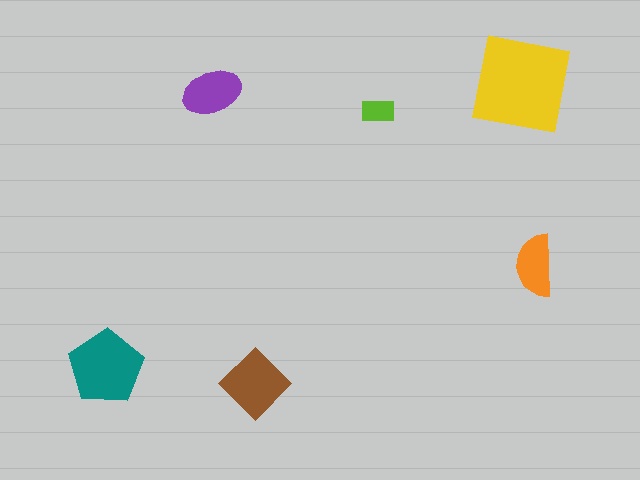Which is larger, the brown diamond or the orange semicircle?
The brown diamond.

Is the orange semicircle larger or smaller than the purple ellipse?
Smaller.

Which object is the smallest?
The lime rectangle.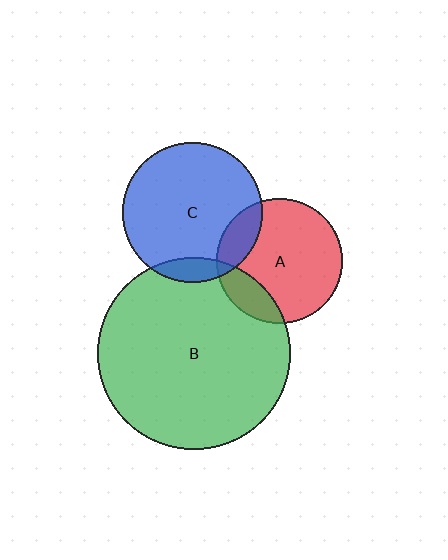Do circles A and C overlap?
Yes.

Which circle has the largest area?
Circle B (green).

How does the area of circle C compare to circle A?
Approximately 1.2 times.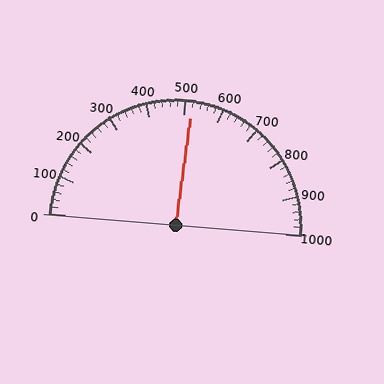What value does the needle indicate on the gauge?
The needle indicates approximately 520.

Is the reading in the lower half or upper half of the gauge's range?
The reading is in the upper half of the range (0 to 1000).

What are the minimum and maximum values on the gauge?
The gauge ranges from 0 to 1000.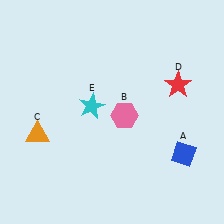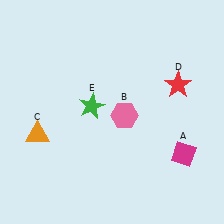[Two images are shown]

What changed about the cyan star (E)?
In Image 1, E is cyan. In Image 2, it changed to green.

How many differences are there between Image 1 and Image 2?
There are 2 differences between the two images.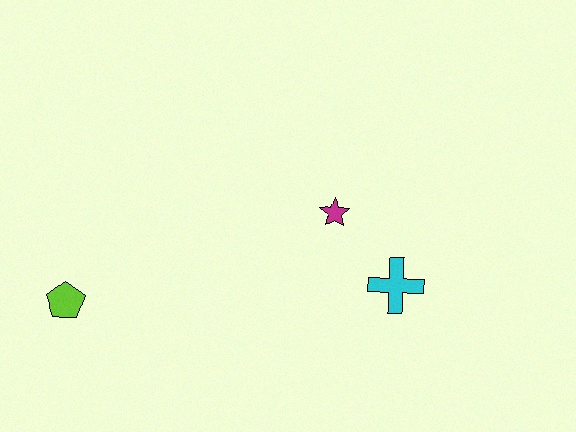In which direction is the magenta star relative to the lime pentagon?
The magenta star is to the right of the lime pentagon.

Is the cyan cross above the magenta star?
No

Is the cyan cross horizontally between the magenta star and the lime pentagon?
No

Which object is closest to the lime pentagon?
The magenta star is closest to the lime pentagon.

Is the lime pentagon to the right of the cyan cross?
No